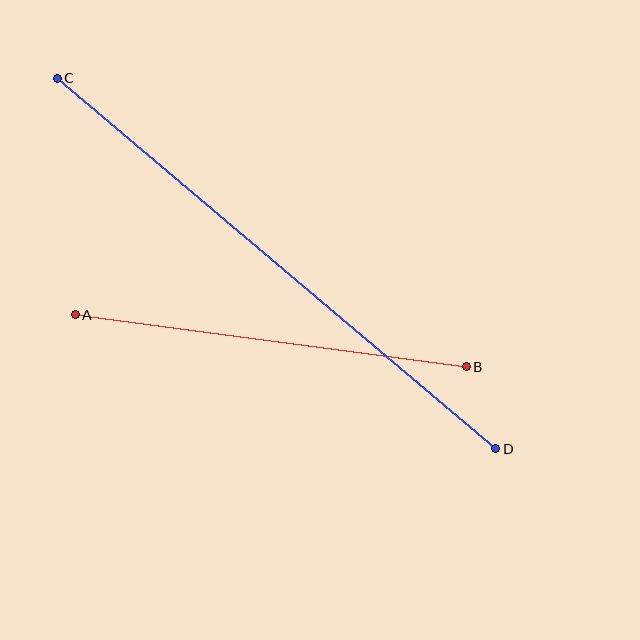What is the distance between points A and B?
The distance is approximately 394 pixels.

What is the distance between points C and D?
The distance is approximately 574 pixels.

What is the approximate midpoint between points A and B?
The midpoint is at approximately (271, 341) pixels.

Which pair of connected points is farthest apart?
Points C and D are farthest apart.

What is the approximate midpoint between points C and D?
The midpoint is at approximately (276, 263) pixels.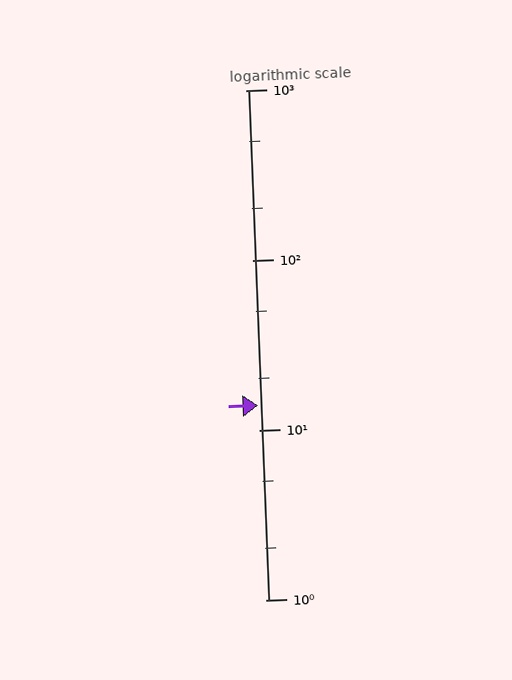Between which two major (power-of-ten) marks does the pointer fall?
The pointer is between 10 and 100.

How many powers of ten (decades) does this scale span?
The scale spans 3 decades, from 1 to 1000.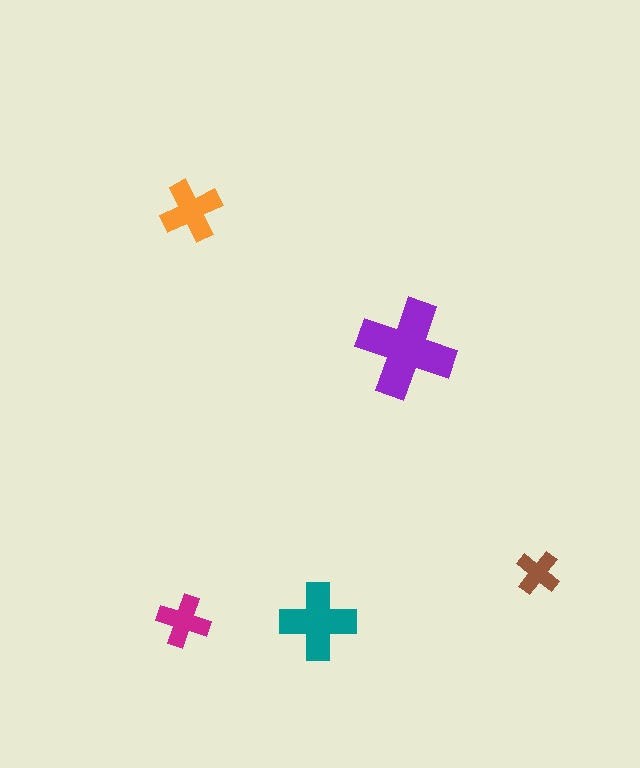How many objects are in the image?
There are 5 objects in the image.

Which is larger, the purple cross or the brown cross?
The purple one.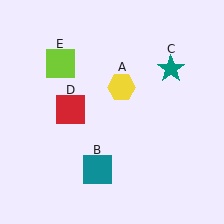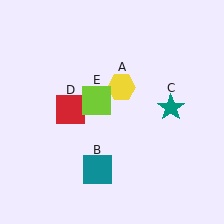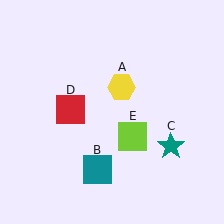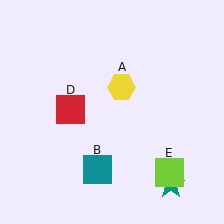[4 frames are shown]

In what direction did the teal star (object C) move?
The teal star (object C) moved down.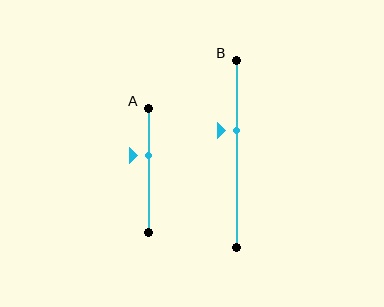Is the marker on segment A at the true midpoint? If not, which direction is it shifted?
No, the marker on segment A is shifted upward by about 12% of the segment length.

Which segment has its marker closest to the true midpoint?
Segment A has its marker closest to the true midpoint.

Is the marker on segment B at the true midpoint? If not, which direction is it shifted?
No, the marker on segment B is shifted upward by about 12% of the segment length.